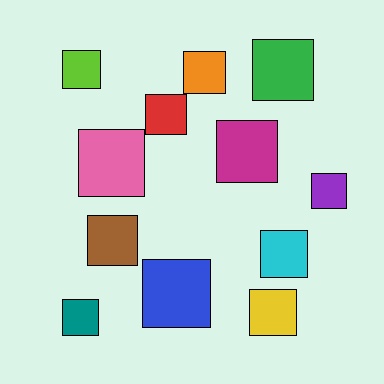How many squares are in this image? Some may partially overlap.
There are 12 squares.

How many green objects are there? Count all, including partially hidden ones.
There is 1 green object.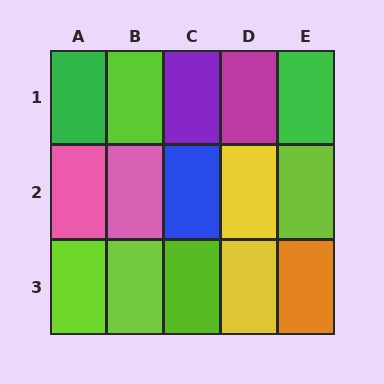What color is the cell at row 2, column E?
Lime.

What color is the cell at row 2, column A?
Pink.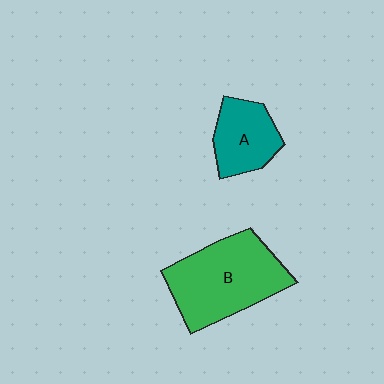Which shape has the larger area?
Shape B (green).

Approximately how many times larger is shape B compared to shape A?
Approximately 1.9 times.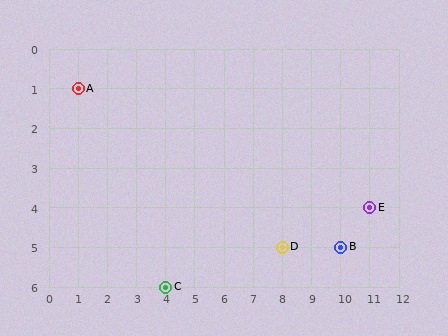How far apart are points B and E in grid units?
Points B and E are 1 column and 1 row apart (about 1.4 grid units diagonally).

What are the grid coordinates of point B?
Point B is at grid coordinates (10, 5).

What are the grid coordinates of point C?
Point C is at grid coordinates (4, 6).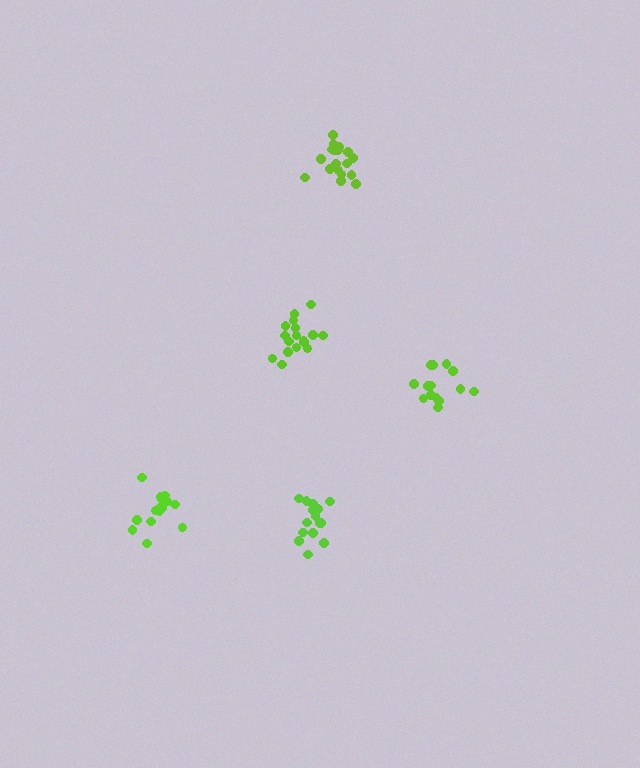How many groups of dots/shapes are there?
There are 5 groups.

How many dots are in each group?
Group 1: 17 dots, Group 2: 14 dots, Group 3: 15 dots, Group 4: 15 dots, Group 5: 18 dots (79 total).